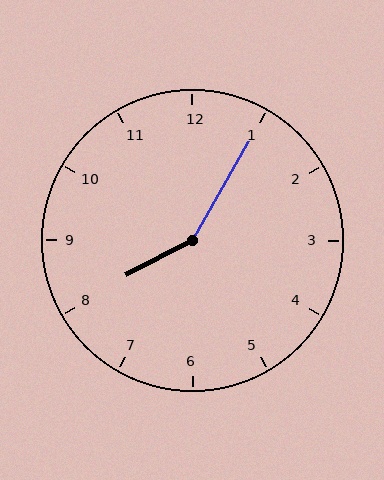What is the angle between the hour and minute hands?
Approximately 148 degrees.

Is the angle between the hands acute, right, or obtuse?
It is obtuse.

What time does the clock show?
8:05.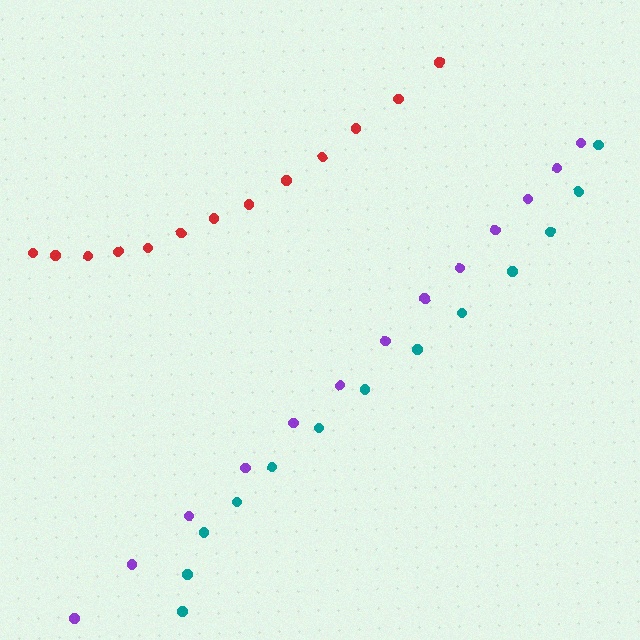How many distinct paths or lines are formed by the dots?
There are 3 distinct paths.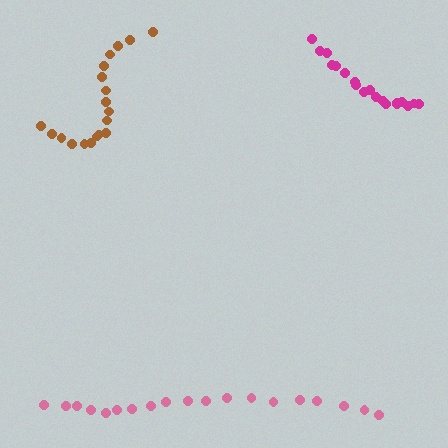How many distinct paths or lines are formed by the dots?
There are 3 distinct paths.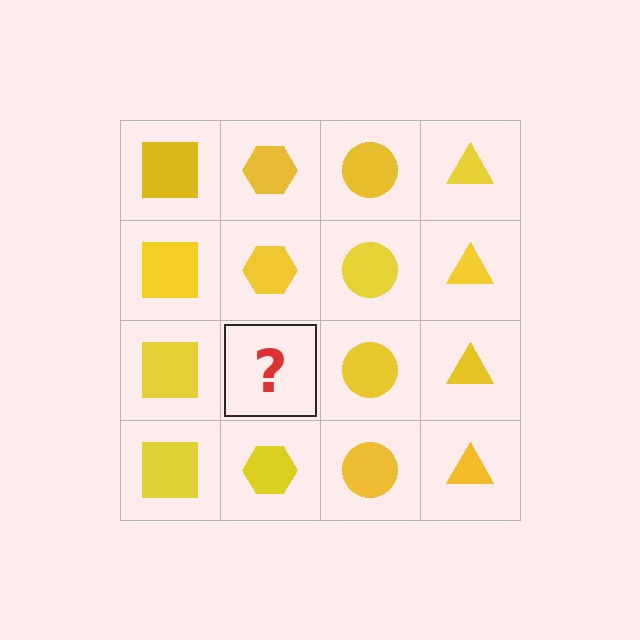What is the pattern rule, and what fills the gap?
The rule is that each column has a consistent shape. The gap should be filled with a yellow hexagon.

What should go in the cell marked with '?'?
The missing cell should contain a yellow hexagon.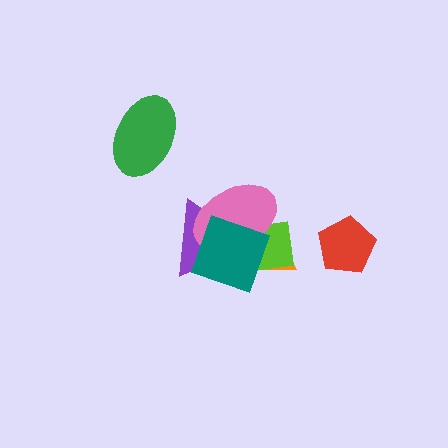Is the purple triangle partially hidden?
Yes, it is partially covered by another shape.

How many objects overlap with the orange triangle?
4 objects overlap with the orange triangle.